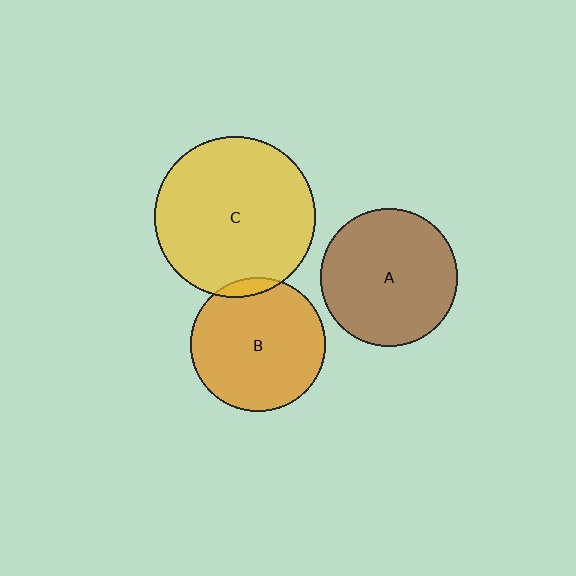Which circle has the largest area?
Circle C (yellow).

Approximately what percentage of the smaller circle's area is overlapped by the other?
Approximately 5%.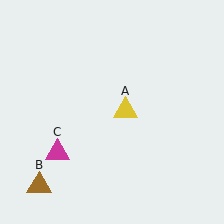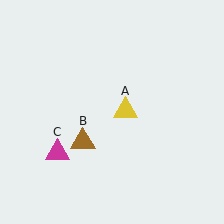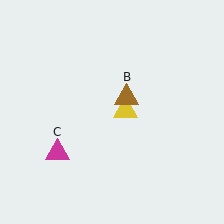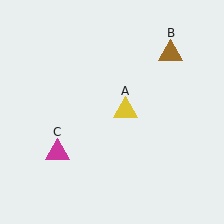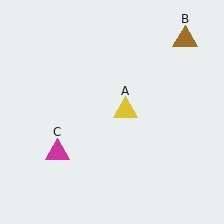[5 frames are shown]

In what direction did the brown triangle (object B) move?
The brown triangle (object B) moved up and to the right.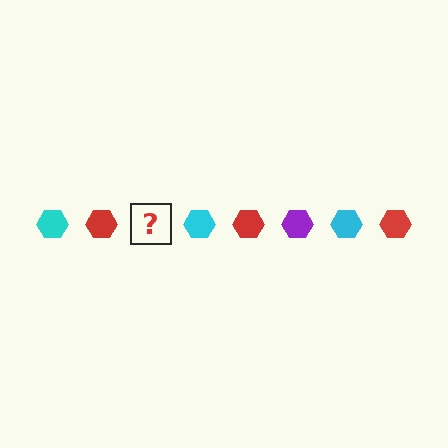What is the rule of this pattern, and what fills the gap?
The rule is that the pattern cycles through cyan, red, purple hexagons. The gap should be filled with a purple hexagon.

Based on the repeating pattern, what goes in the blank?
The blank should be a purple hexagon.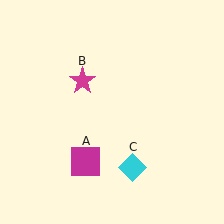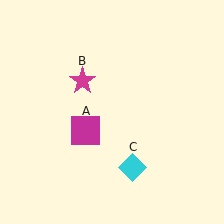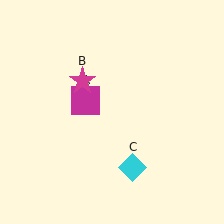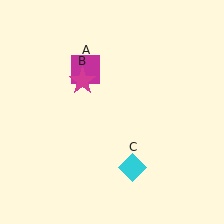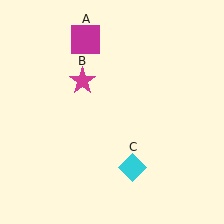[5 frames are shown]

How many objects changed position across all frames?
1 object changed position: magenta square (object A).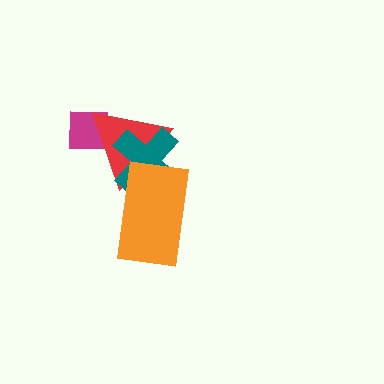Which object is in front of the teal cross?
The orange rectangle is in front of the teal cross.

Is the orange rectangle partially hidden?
No, no other shape covers it.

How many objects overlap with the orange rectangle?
2 objects overlap with the orange rectangle.